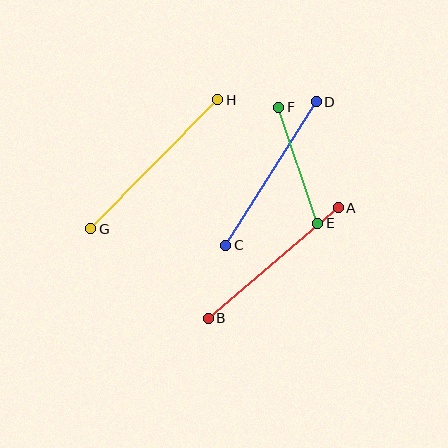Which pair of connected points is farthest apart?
Points G and H are farthest apart.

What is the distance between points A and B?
The distance is approximately 170 pixels.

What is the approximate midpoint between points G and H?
The midpoint is at approximately (154, 164) pixels.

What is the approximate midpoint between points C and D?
The midpoint is at approximately (271, 174) pixels.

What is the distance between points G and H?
The distance is approximately 181 pixels.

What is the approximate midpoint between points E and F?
The midpoint is at approximately (298, 165) pixels.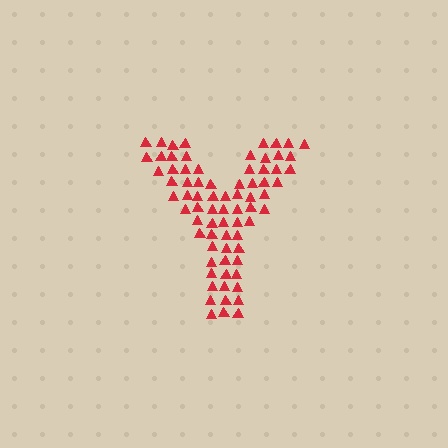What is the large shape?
The large shape is the letter Y.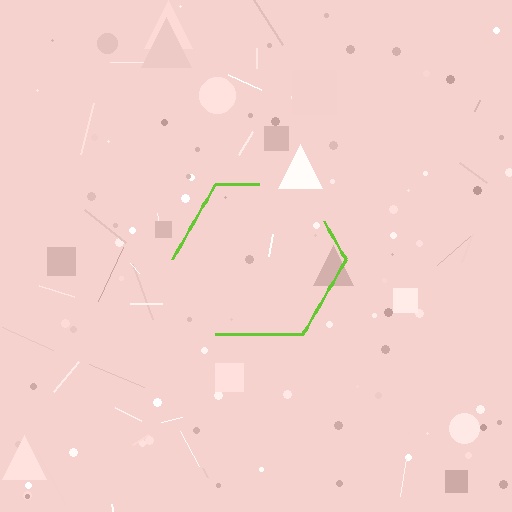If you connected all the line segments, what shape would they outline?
They would outline a hexagon.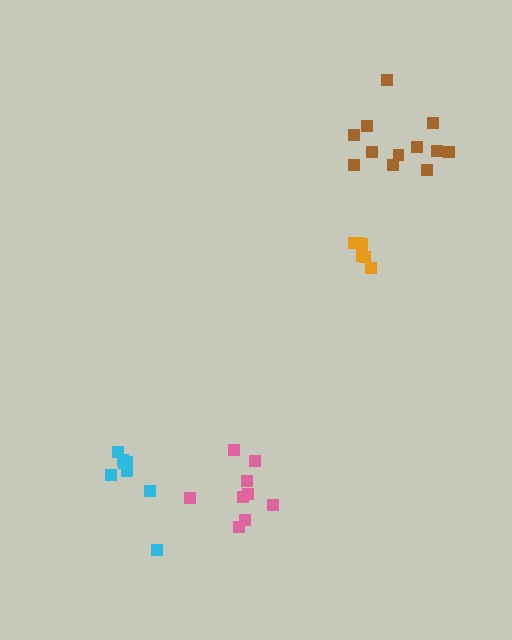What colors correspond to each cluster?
The clusters are colored: orange, cyan, pink, brown.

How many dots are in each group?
Group 1: 6 dots, Group 2: 8 dots, Group 3: 9 dots, Group 4: 12 dots (35 total).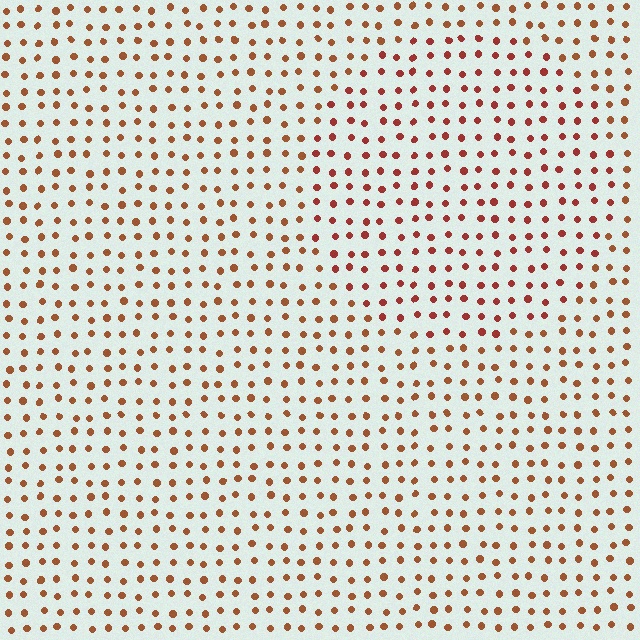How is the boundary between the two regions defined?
The boundary is defined purely by a slight shift in hue (about 20 degrees). Spacing, size, and orientation are identical on both sides.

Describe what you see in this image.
The image is filled with small brown elements in a uniform arrangement. A circle-shaped region is visible where the elements are tinted to a slightly different hue, forming a subtle color boundary.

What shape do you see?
I see a circle.